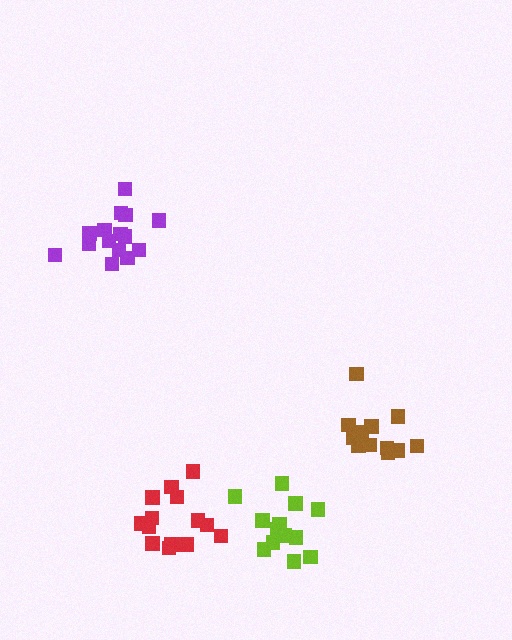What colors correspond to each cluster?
The clusters are colored: brown, purple, red, lime.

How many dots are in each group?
Group 1: 13 dots, Group 2: 15 dots, Group 3: 14 dots, Group 4: 13 dots (55 total).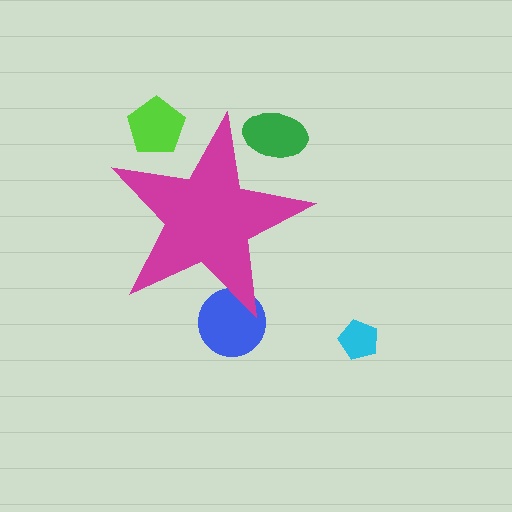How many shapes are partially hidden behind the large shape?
3 shapes are partially hidden.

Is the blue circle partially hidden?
Yes, the blue circle is partially hidden behind the magenta star.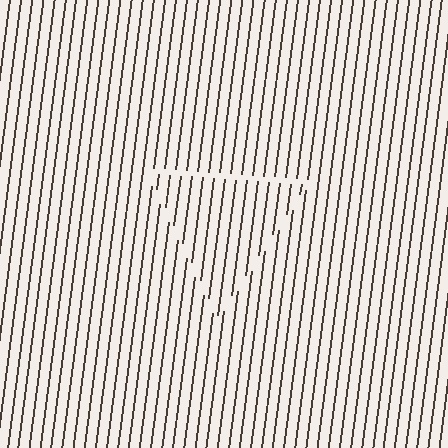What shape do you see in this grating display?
An illusory triangle. The interior of the shape contains the same grating, shifted by half a period — the contour is defined by the phase discontinuity where line-ends from the inner and outer gratings abut.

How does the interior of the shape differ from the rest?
The interior of the shape contains the same grating, shifted by half a period — the contour is defined by the phase discontinuity where line-ends from the inner and outer gratings abut.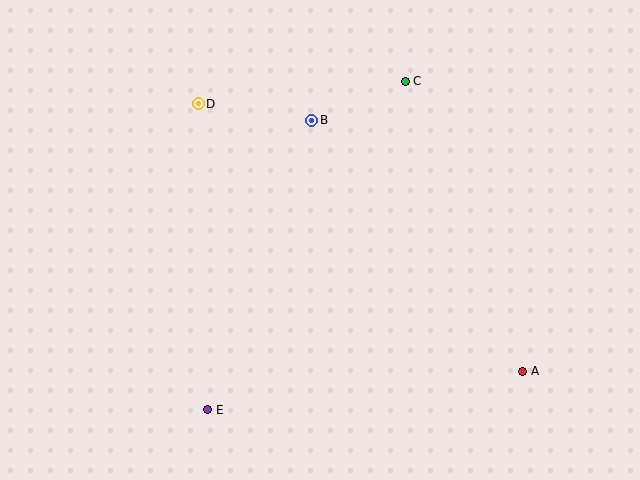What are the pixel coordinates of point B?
Point B is at (311, 120).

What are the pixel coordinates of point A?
Point A is at (523, 371).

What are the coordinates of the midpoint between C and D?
The midpoint between C and D is at (302, 92).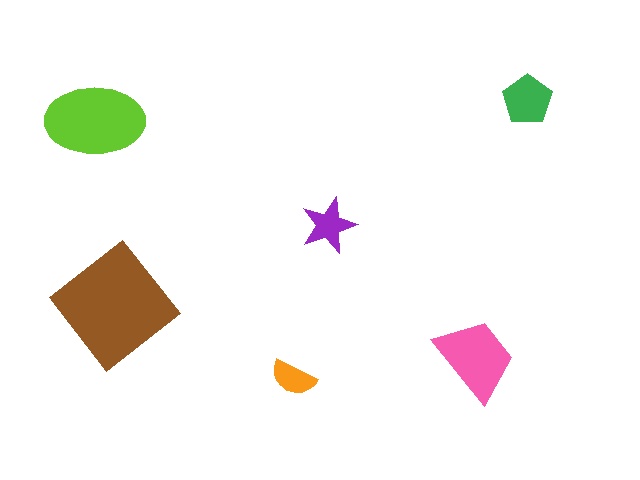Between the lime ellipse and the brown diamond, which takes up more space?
The brown diamond.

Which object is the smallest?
The orange semicircle.